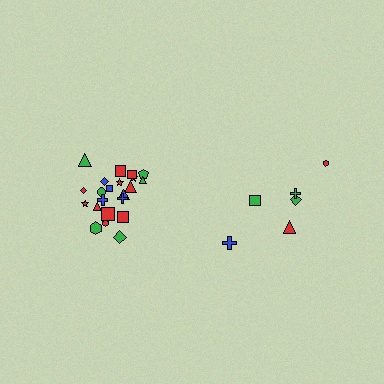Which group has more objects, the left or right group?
The left group.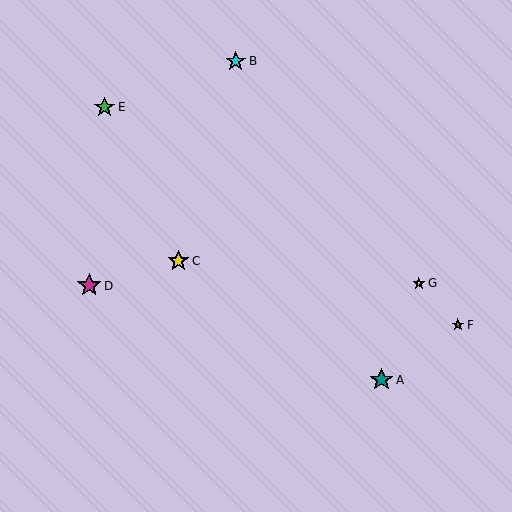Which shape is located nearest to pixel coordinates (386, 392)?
The teal star (labeled A) at (381, 380) is nearest to that location.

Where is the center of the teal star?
The center of the teal star is at (381, 380).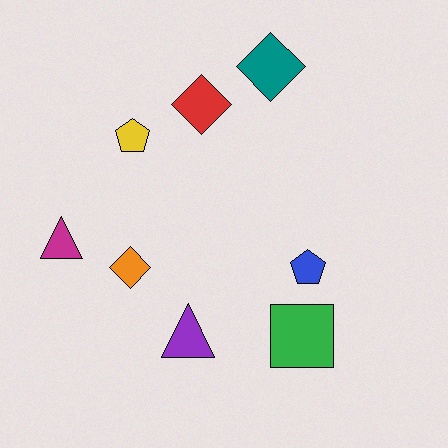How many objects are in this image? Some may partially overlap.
There are 8 objects.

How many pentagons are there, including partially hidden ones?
There are 2 pentagons.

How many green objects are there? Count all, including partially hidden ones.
There is 1 green object.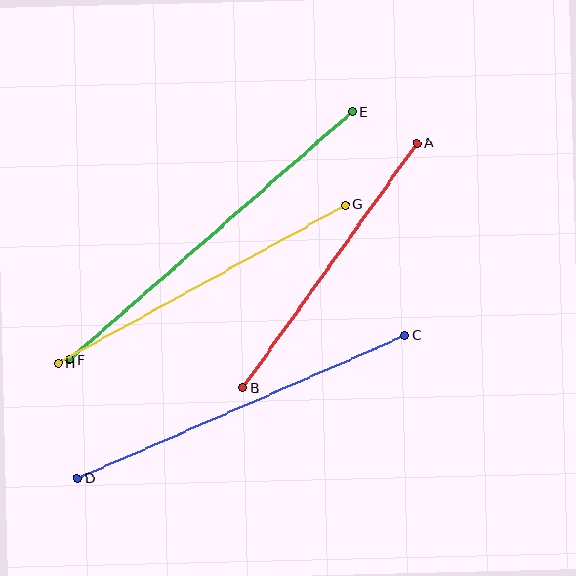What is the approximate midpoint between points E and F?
The midpoint is at approximately (211, 236) pixels.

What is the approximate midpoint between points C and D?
The midpoint is at approximately (241, 407) pixels.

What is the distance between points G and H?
The distance is approximately 328 pixels.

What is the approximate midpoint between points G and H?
The midpoint is at approximately (202, 284) pixels.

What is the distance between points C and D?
The distance is approximately 357 pixels.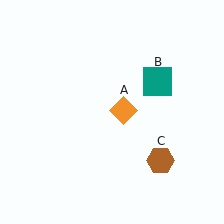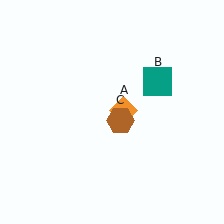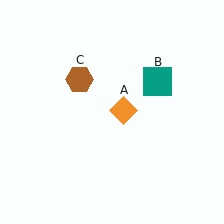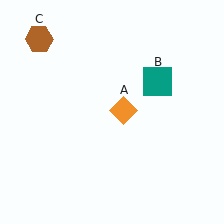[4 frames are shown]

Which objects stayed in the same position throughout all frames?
Orange diamond (object A) and teal square (object B) remained stationary.